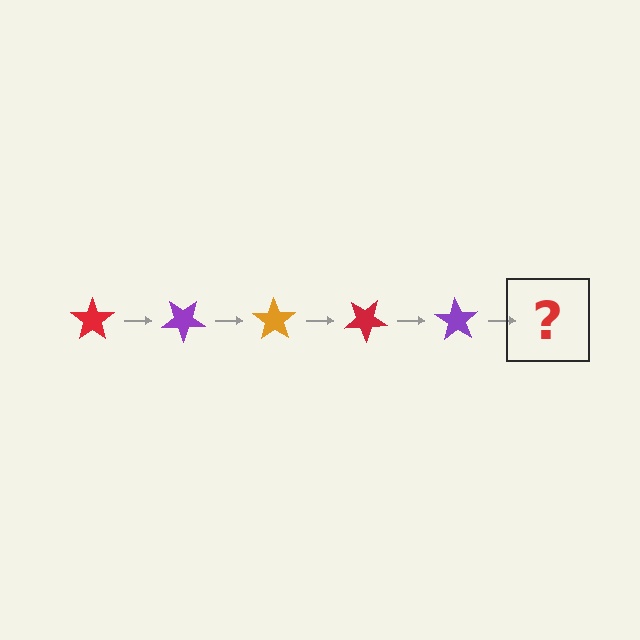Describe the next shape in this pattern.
It should be an orange star, rotated 175 degrees from the start.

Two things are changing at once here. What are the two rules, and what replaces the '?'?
The two rules are that it rotates 35 degrees each step and the color cycles through red, purple, and orange. The '?' should be an orange star, rotated 175 degrees from the start.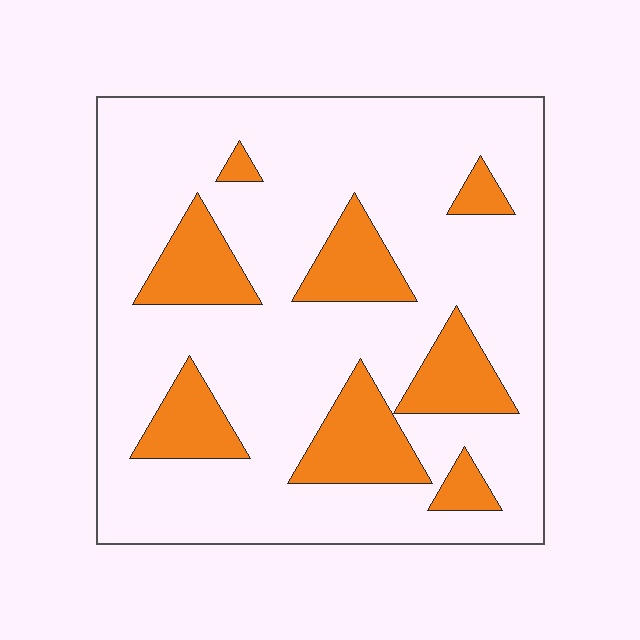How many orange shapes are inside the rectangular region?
8.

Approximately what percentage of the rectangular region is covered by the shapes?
Approximately 20%.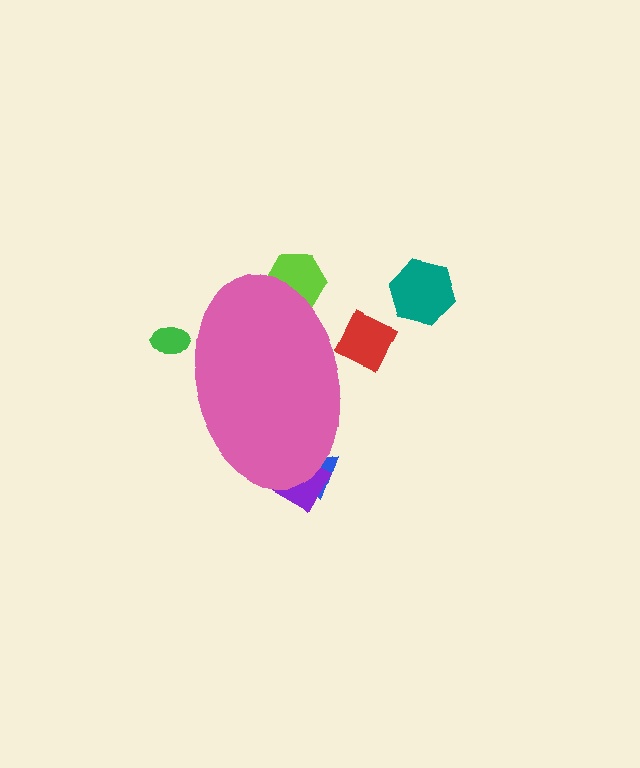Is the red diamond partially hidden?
Yes, the red diamond is partially hidden behind the pink ellipse.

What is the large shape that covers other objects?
A pink ellipse.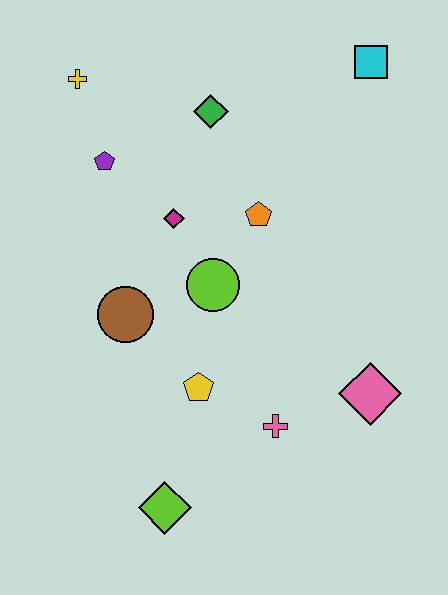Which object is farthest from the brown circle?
The cyan square is farthest from the brown circle.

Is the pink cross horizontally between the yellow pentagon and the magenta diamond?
No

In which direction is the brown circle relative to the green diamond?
The brown circle is below the green diamond.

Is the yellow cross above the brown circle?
Yes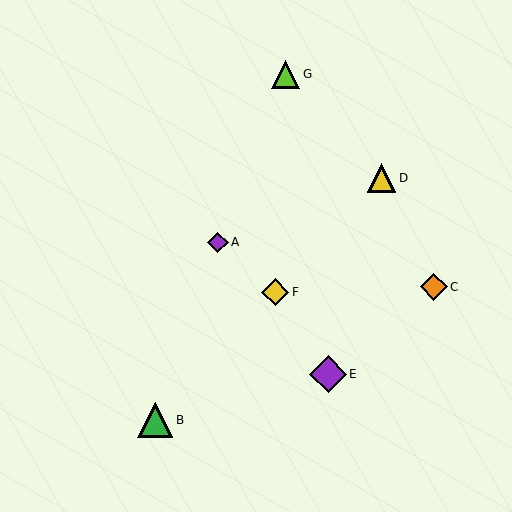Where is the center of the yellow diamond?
The center of the yellow diamond is at (275, 292).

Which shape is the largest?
The purple diamond (labeled E) is the largest.